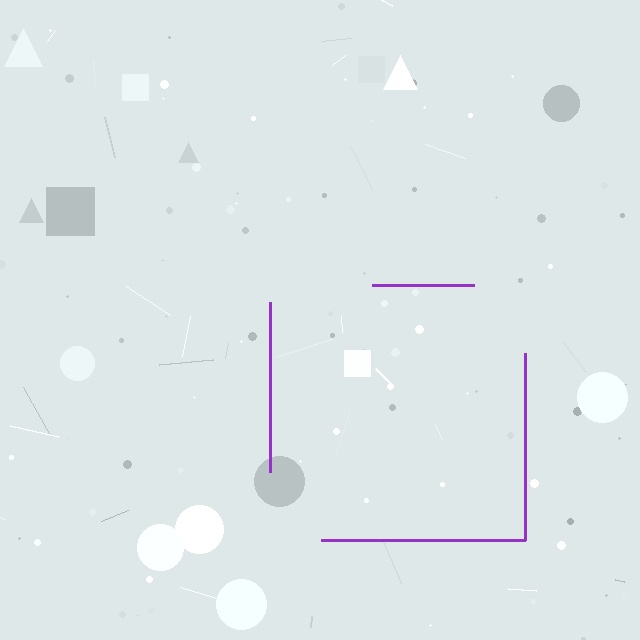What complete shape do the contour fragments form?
The contour fragments form a square.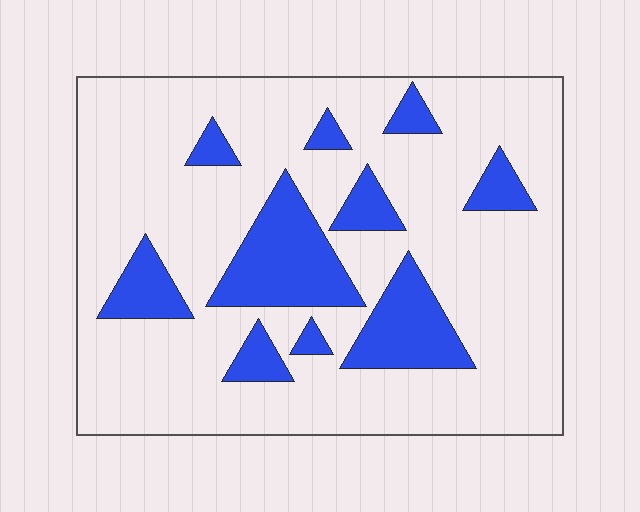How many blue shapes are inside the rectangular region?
10.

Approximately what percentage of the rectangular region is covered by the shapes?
Approximately 20%.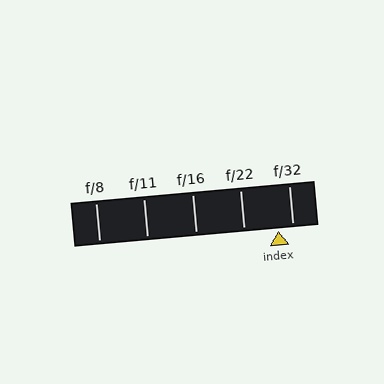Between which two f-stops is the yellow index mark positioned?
The index mark is between f/22 and f/32.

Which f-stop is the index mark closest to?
The index mark is closest to f/32.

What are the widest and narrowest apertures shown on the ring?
The widest aperture shown is f/8 and the narrowest is f/32.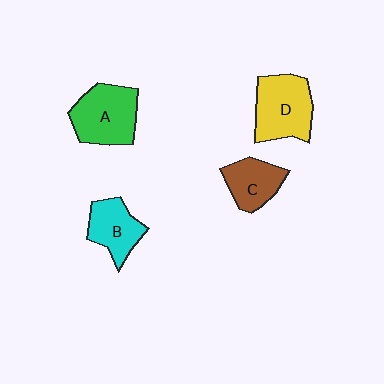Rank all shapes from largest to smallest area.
From largest to smallest: A (green), D (yellow), B (cyan), C (brown).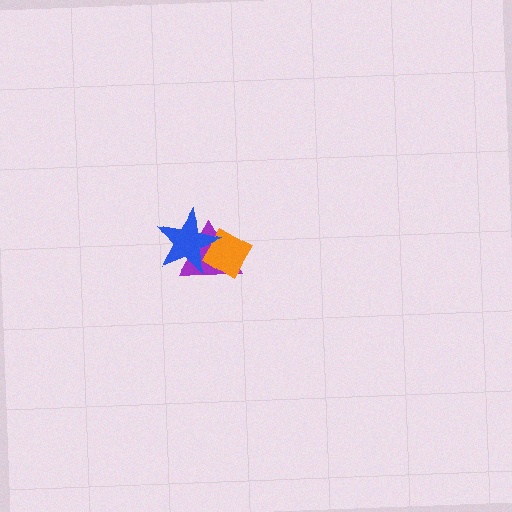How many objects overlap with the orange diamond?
2 objects overlap with the orange diamond.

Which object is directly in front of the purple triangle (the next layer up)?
The orange diamond is directly in front of the purple triangle.